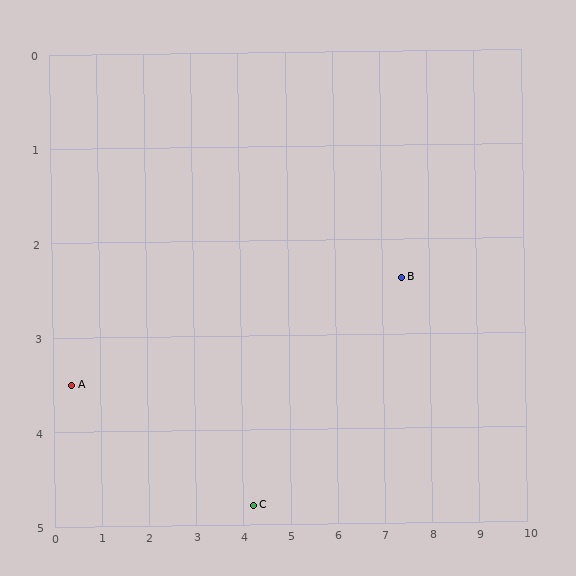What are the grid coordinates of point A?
Point A is at approximately (0.4, 3.5).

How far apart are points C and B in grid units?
Points C and B are about 4.0 grid units apart.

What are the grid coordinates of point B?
Point B is at approximately (7.4, 2.4).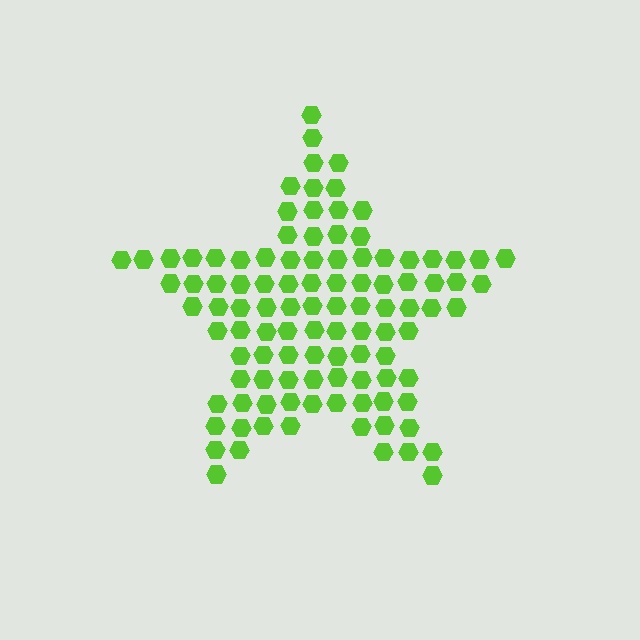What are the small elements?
The small elements are hexagons.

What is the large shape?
The large shape is a star.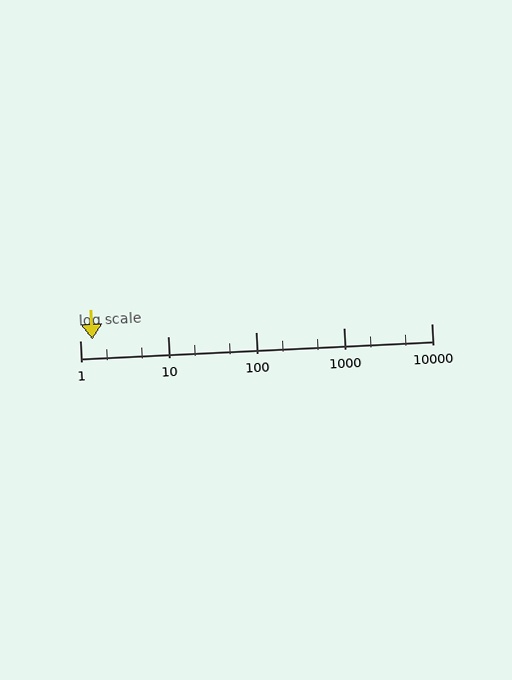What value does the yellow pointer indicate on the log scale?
The pointer indicates approximately 1.4.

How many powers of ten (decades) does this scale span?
The scale spans 4 decades, from 1 to 10000.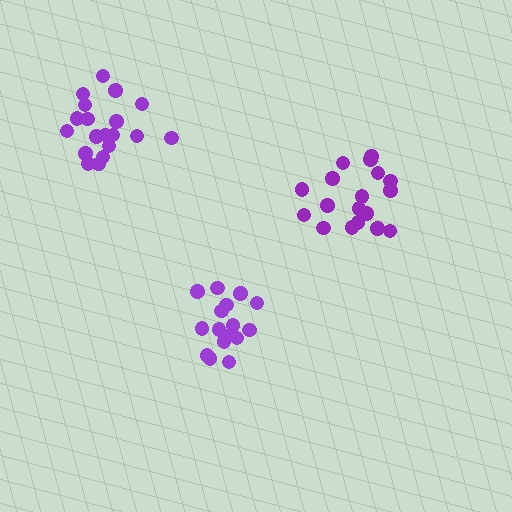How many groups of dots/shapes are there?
There are 3 groups.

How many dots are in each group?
Group 1: 19 dots, Group 2: 16 dots, Group 3: 18 dots (53 total).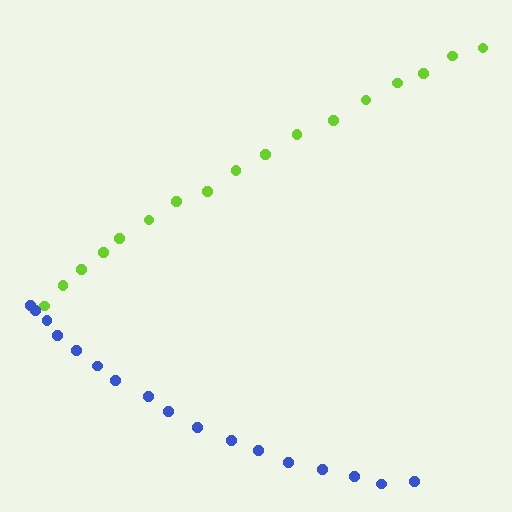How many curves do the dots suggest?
There are 2 distinct paths.